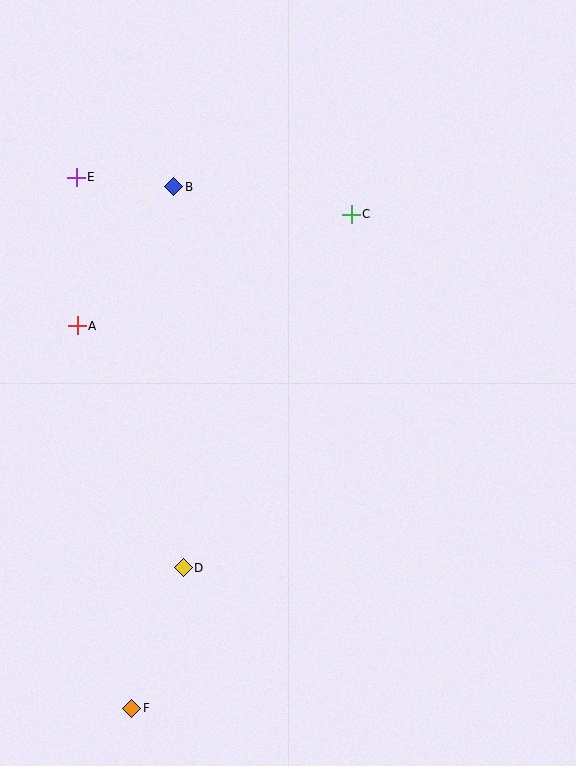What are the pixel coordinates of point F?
Point F is at (132, 708).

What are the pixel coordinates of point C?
Point C is at (351, 214).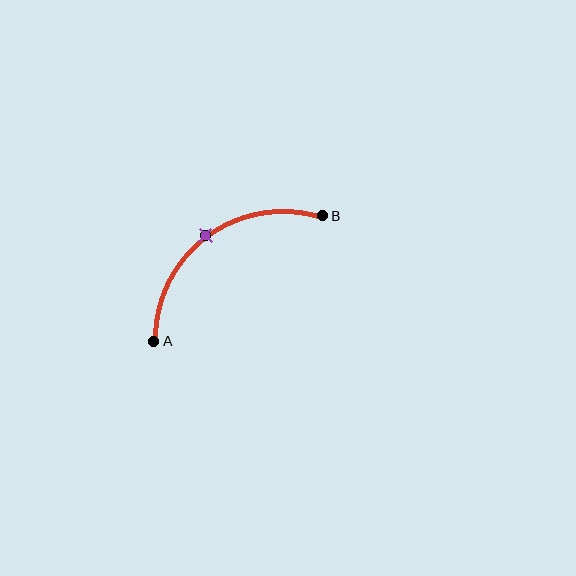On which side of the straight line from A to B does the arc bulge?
The arc bulges above and to the left of the straight line connecting A and B.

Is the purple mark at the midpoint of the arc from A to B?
Yes. The purple mark lies on the arc at equal arc-length from both A and B — it is the arc midpoint.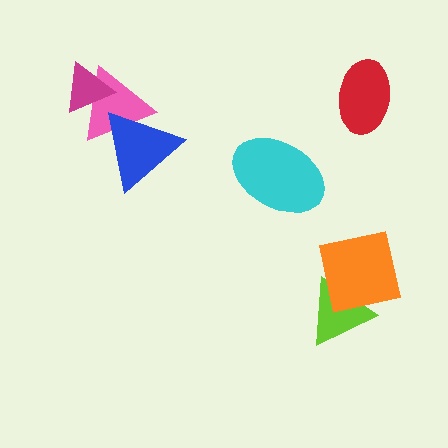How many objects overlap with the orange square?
1 object overlaps with the orange square.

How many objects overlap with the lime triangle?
1 object overlaps with the lime triangle.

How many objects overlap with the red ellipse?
0 objects overlap with the red ellipse.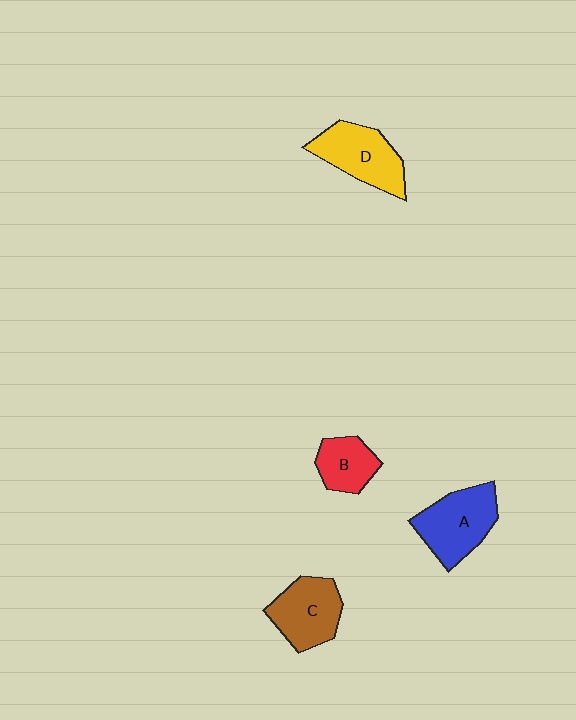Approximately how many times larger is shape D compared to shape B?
Approximately 1.5 times.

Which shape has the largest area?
Shape A (blue).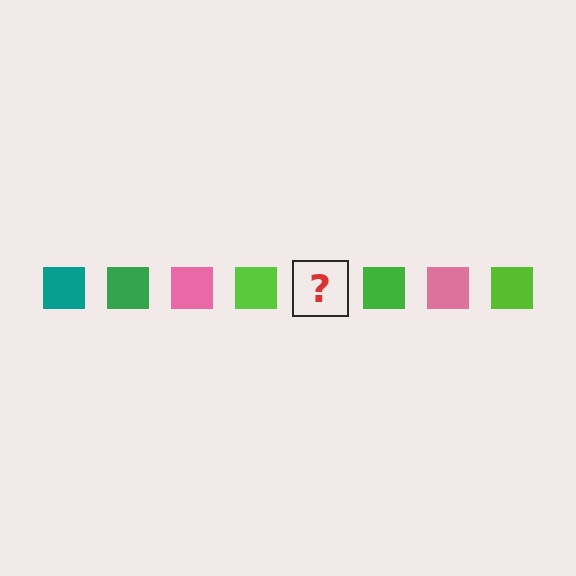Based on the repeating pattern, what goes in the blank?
The blank should be a teal square.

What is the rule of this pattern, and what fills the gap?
The rule is that the pattern cycles through teal, green, pink, lime squares. The gap should be filled with a teal square.